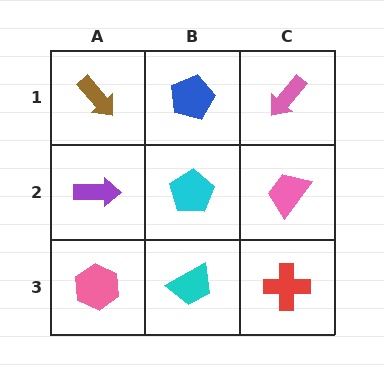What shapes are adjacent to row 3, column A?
A purple arrow (row 2, column A), a cyan trapezoid (row 3, column B).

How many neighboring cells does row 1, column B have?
3.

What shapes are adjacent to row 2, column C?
A pink arrow (row 1, column C), a red cross (row 3, column C), a cyan pentagon (row 2, column B).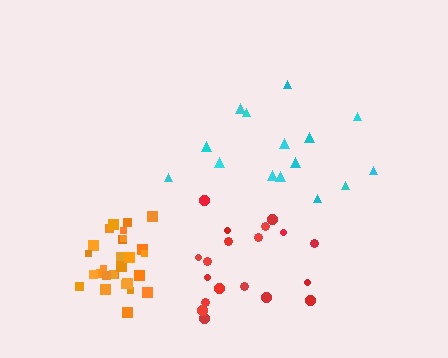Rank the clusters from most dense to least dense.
orange, red, cyan.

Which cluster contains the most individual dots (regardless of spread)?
Orange (28).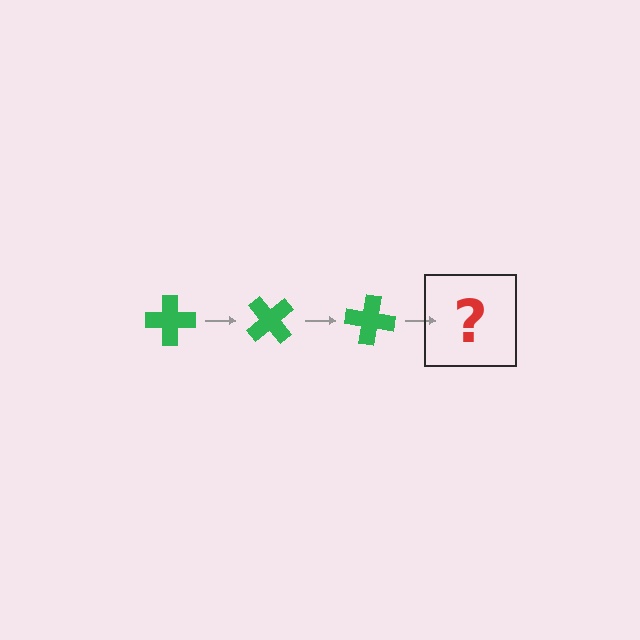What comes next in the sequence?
The next element should be a green cross rotated 150 degrees.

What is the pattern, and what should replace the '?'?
The pattern is that the cross rotates 50 degrees each step. The '?' should be a green cross rotated 150 degrees.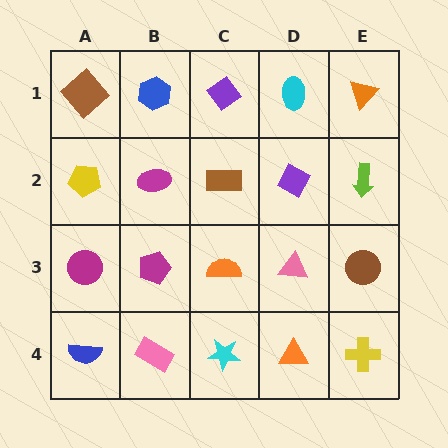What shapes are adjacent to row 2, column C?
A purple diamond (row 1, column C), an orange semicircle (row 3, column C), a magenta ellipse (row 2, column B), a purple diamond (row 2, column D).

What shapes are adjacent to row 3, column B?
A magenta ellipse (row 2, column B), a pink rectangle (row 4, column B), a magenta circle (row 3, column A), an orange semicircle (row 3, column C).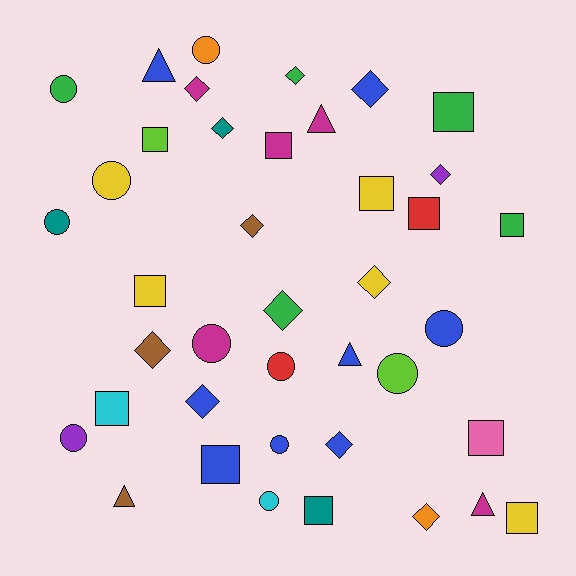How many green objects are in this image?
There are 5 green objects.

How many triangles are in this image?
There are 5 triangles.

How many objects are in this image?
There are 40 objects.